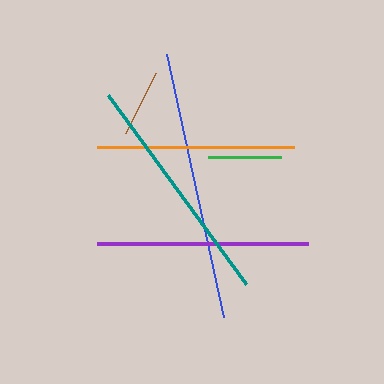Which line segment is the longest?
The blue line is the longest at approximately 269 pixels.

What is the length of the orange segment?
The orange segment is approximately 197 pixels long.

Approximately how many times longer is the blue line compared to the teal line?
The blue line is approximately 1.2 times the length of the teal line.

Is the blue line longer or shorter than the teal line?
The blue line is longer than the teal line.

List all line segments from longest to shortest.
From longest to shortest: blue, teal, purple, orange, green, brown.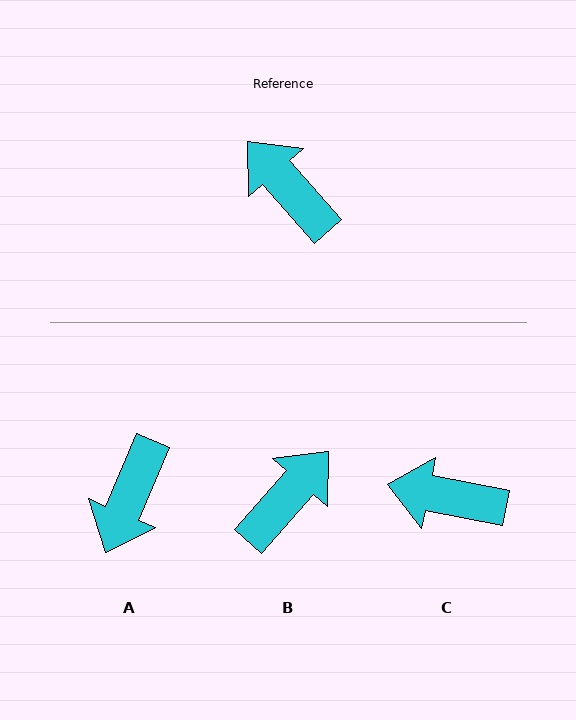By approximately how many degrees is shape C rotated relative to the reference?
Approximately 38 degrees counter-clockwise.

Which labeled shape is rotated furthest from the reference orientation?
A, about 116 degrees away.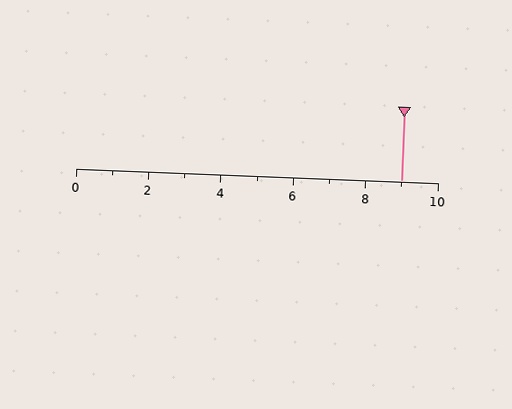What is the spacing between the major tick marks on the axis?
The major ticks are spaced 2 apart.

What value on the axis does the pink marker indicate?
The marker indicates approximately 9.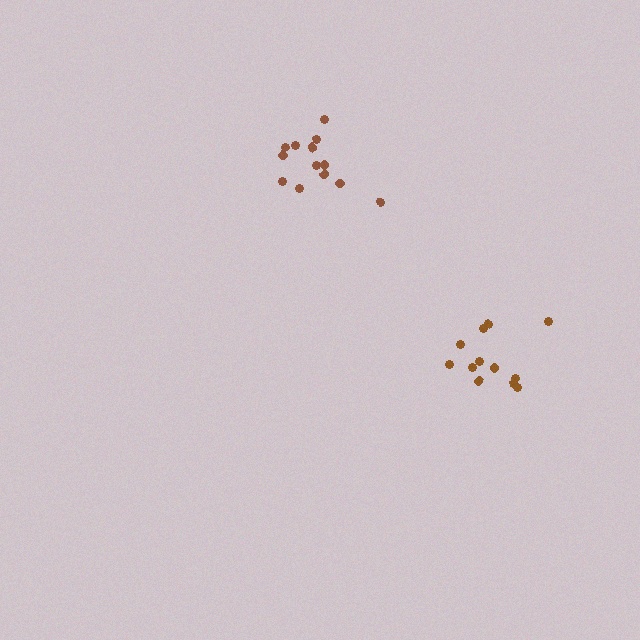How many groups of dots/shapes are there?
There are 2 groups.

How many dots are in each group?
Group 1: 12 dots, Group 2: 13 dots (25 total).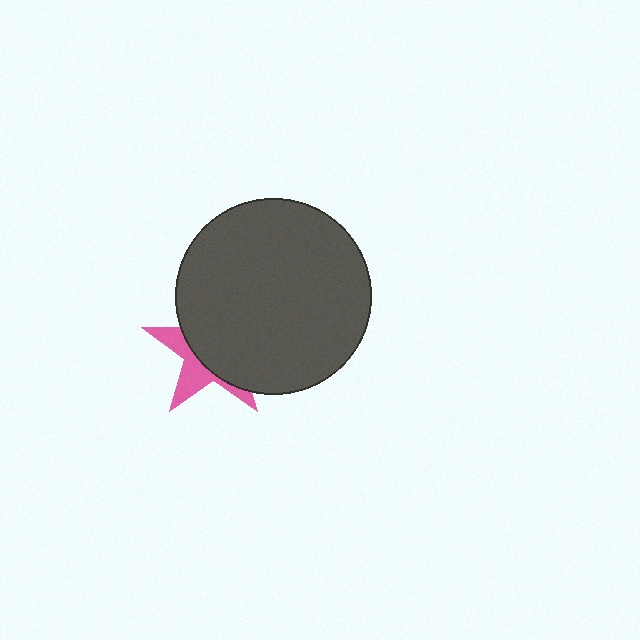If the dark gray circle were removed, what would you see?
You would see the complete pink star.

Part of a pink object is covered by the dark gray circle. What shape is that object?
It is a star.